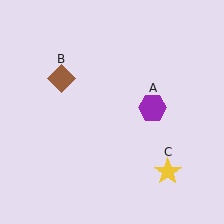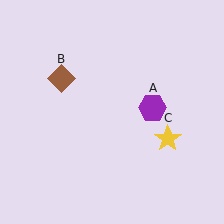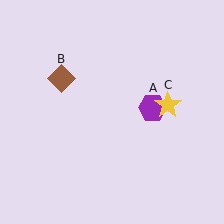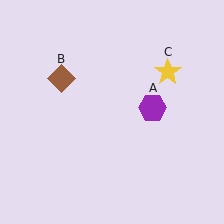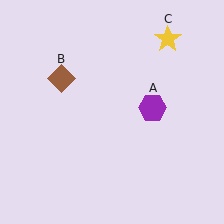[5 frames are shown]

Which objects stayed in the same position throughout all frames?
Purple hexagon (object A) and brown diamond (object B) remained stationary.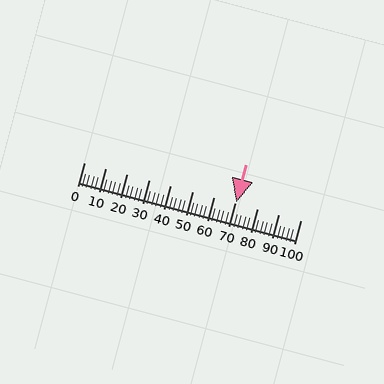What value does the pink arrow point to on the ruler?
The pink arrow points to approximately 70.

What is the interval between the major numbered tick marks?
The major tick marks are spaced 10 units apart.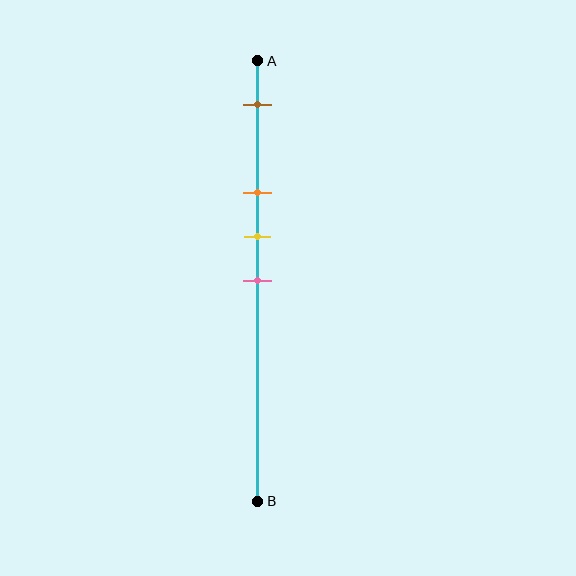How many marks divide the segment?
There are 4 marks dividing the segment.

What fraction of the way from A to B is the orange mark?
The orange mark is approximately 30% (0.3) of the way from A to B.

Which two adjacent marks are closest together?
The yellow and pink marks are the closest adjacent pair.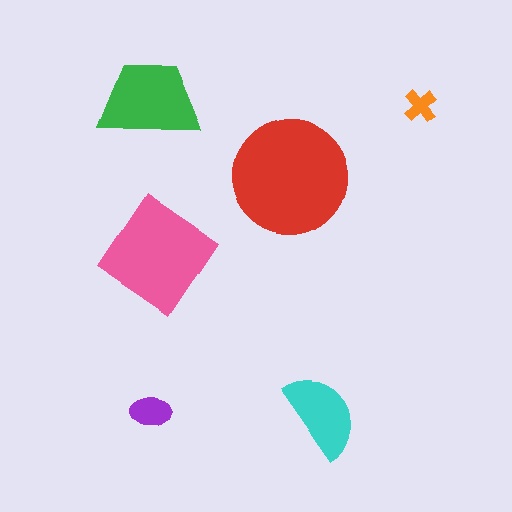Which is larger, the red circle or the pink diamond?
The red circle.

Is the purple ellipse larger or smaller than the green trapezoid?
Smaller.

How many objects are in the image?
There are 6 objects in the image.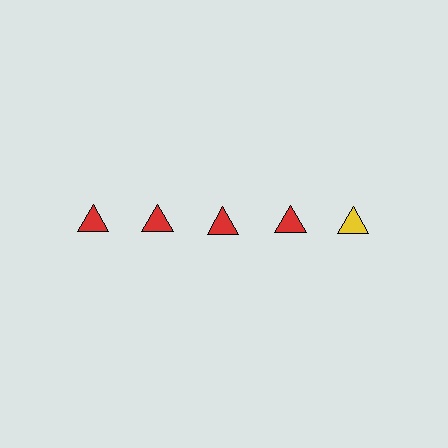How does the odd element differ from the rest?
It has a different color: yellow instead of red.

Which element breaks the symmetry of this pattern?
The yellow triangle in the top row, rightmost column breaks the symmetry. All other shapes are red triangles.